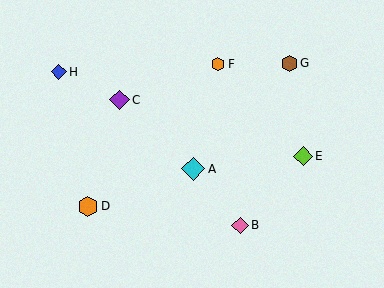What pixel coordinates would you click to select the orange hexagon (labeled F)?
Click at (218, 64) to select the orange hexagon F.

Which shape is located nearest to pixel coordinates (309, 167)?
The lime diamond (labeled E) at (303, 156) is nearest to that location.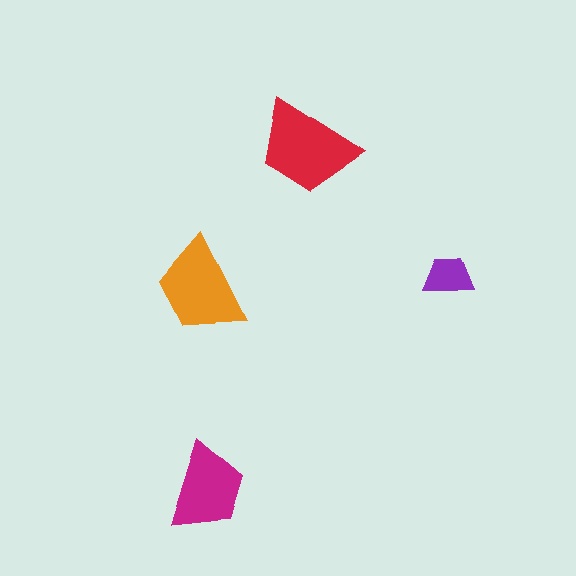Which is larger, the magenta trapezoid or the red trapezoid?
The red one.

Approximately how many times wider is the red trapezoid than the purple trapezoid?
About 2 times wider.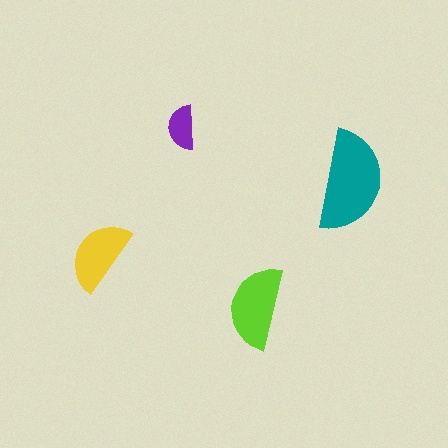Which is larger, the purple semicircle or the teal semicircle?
The teal one.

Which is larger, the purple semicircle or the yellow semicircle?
The yellow one.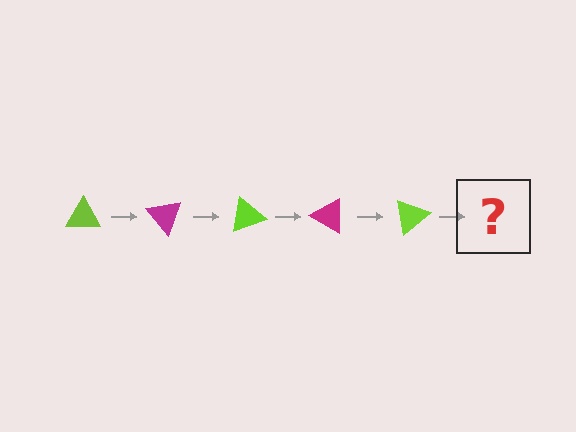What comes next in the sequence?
The next element should be a magenta triangle, rotated 250 degrees from the start.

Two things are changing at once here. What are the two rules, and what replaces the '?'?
The two rules are that it rotates 50 degrees each step and the color cycles through lime and magenta. The '?' should be a magenta triangle, rotated 250 degrees from the start.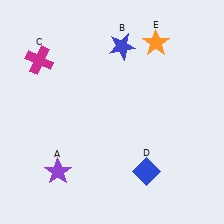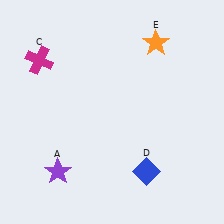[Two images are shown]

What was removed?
The blue star (B) was removed in Image 2.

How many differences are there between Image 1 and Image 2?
There is 1 difference between the two images.